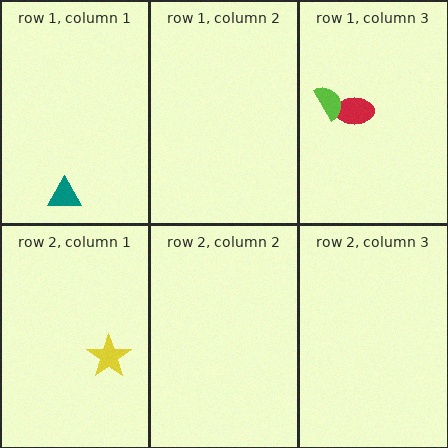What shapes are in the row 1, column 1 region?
The teal triangle.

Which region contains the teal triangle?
The row 1, column 1 region.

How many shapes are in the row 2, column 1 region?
1.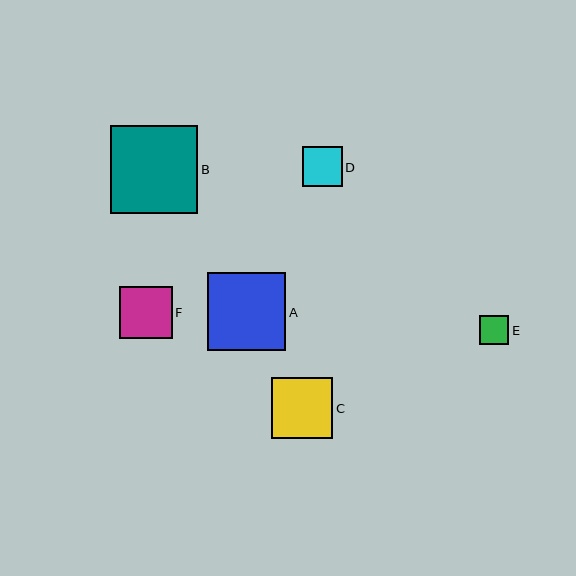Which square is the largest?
Square B is the largest with a size of approximately 88 pixels.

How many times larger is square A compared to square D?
Square A is approximately 2.0 times the size of square D.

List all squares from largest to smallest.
From largest to smallest: B, A, C, F, D, E.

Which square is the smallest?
Square E is the smallest with a size of approximately 29 pixels.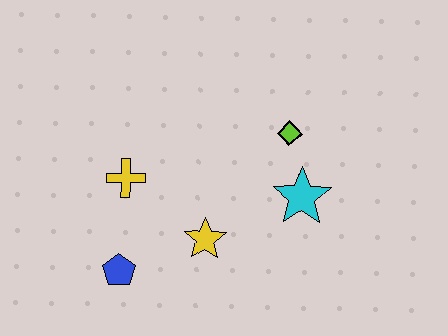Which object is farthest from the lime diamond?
The blue pentagon is farthest from the lime diamond.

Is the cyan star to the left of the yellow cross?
No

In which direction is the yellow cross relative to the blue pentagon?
The yellow cross is above the blue pentagon.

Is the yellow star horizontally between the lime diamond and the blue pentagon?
Yes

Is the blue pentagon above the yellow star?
No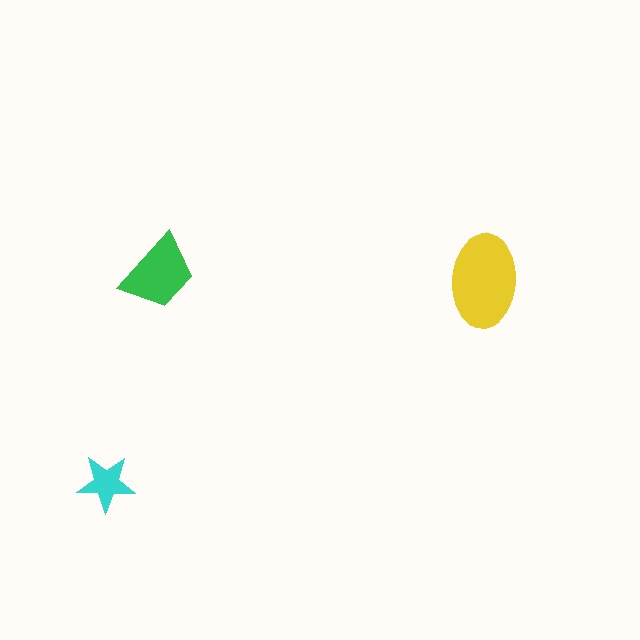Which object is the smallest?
The cyan star.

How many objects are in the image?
There are 3 objects in the image.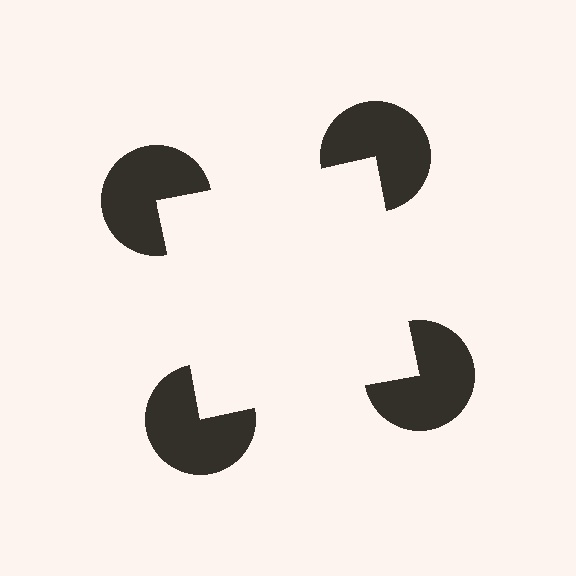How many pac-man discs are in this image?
There are 4 — one at each vertex of the illusory square.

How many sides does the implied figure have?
4 sides.